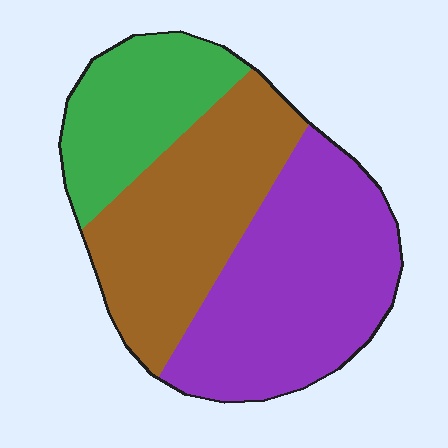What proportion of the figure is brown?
Brown covers about 35% of the figure.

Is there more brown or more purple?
Purple.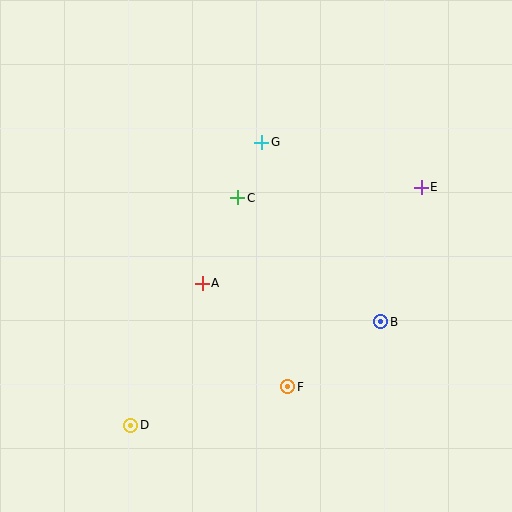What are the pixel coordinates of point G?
Point G is at (262, 142).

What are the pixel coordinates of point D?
Point D is at (131, 425).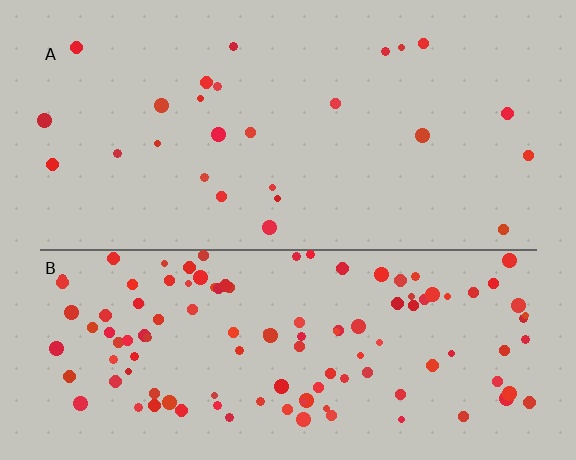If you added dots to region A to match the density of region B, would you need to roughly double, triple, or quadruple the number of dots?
Approximately quadruple.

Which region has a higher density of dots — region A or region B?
B (the bottom).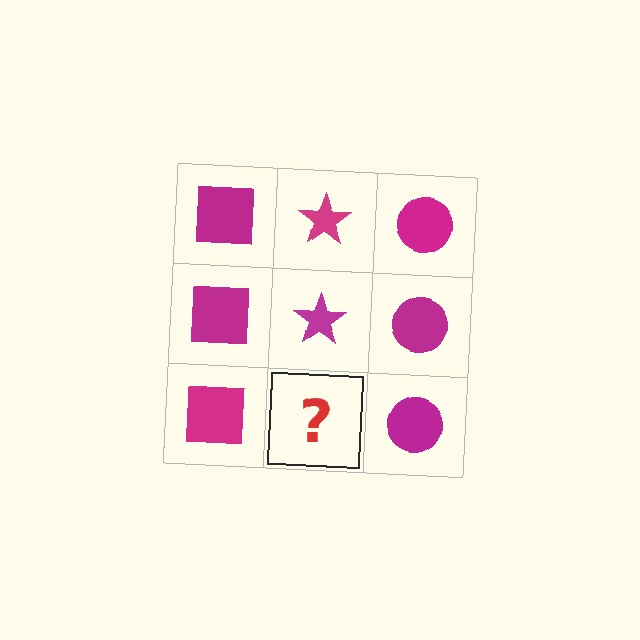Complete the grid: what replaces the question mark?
The question mark should be replaced with a magenta star.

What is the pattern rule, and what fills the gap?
The rule is that each column has a consistent shape. The gap should be filled with a magenta star.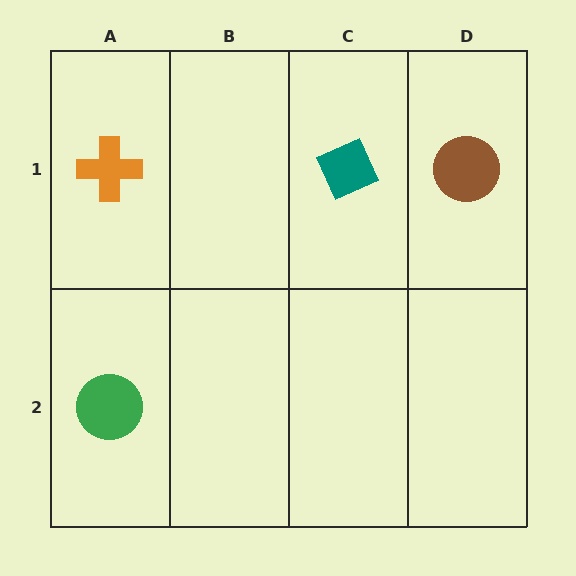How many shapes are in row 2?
1 shape.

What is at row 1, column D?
A brown circle.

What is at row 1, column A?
An orange cross.